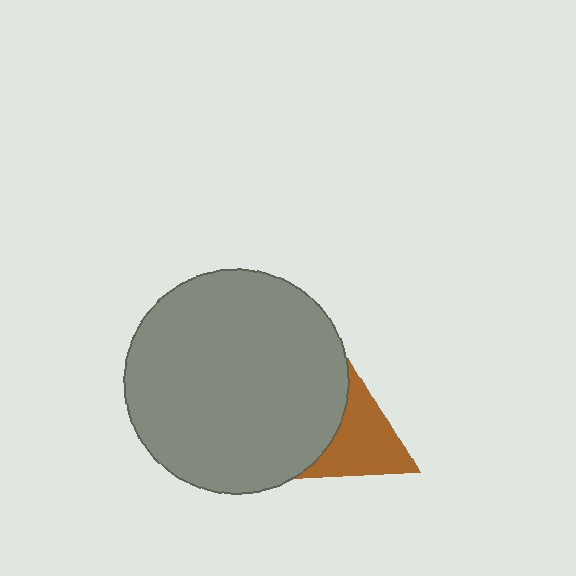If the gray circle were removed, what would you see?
You would see the complete brown triangle.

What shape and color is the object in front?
The object in front is a gray circle.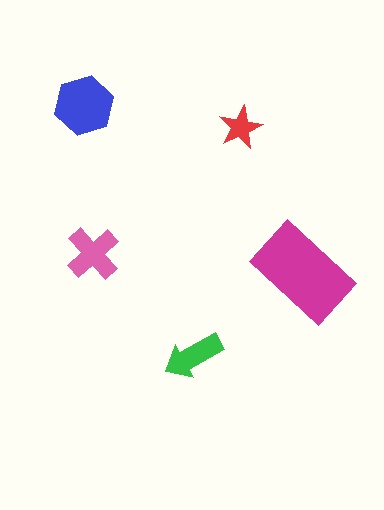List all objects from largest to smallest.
The magenta rectangle, the blue hexagon, the pink cross, the green arrow, the red star.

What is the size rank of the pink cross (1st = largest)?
3rd.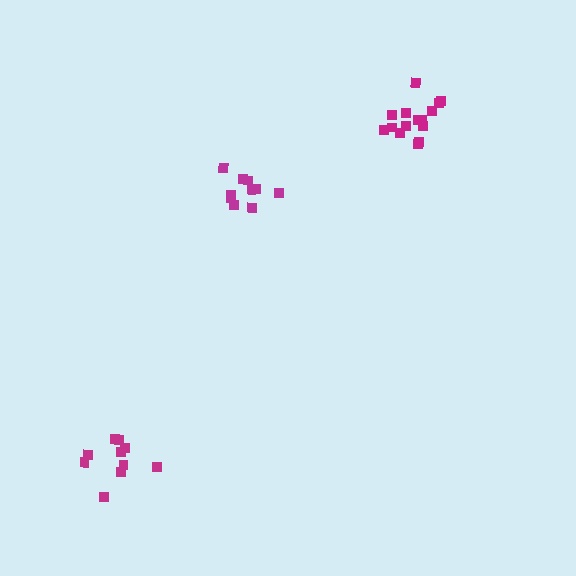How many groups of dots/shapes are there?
There are 3 groups.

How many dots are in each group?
Group 1: 11 dots, Group 2: 15 dots, Group 3: 10 dots (36 total).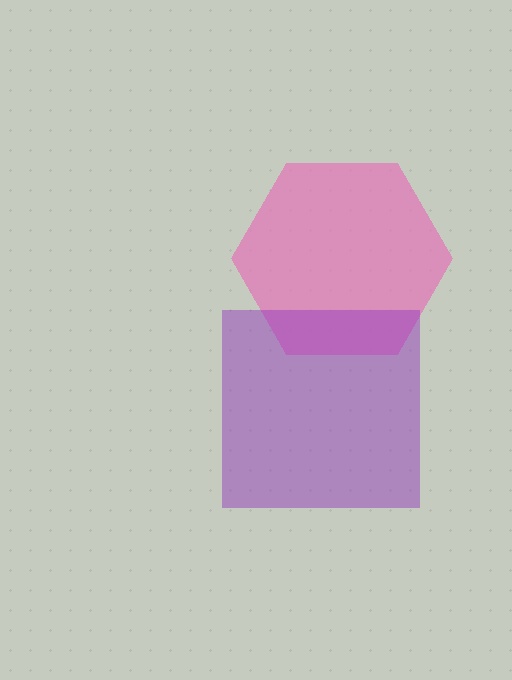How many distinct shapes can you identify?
There are 2 distinct shapes: a pink hexagon, a purple square.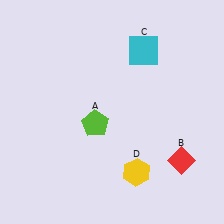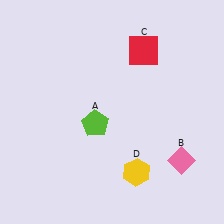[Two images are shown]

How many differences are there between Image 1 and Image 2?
There are 2 differences between the two images.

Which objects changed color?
B changed from red to pink. C changed from cyan to red.